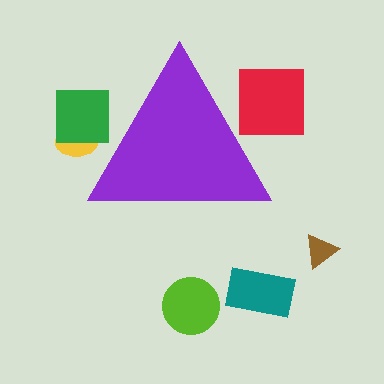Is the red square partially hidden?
Yes, the red square is partially hidden behind the purple triangle.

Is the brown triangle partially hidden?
No, the brown triangle is fully visible.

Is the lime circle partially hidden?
No, the lime circle is fully visible.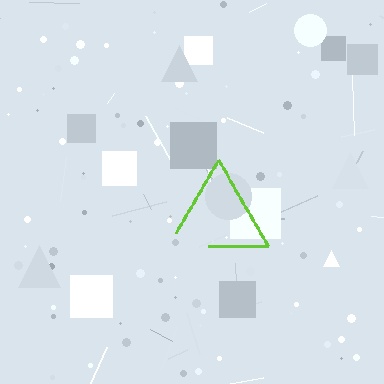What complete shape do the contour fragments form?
The contour fragments form a triangle.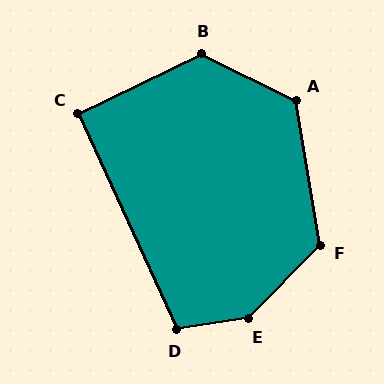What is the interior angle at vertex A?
Approximately 126 degrees (obtuse).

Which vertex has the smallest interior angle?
C, at approximately 91 degrees.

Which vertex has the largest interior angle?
E, at approximately 143 degrees.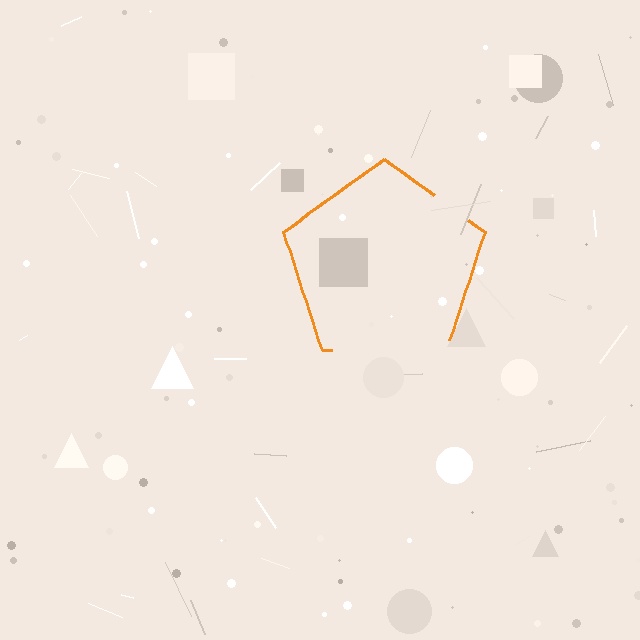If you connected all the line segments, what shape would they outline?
They would outline a pentagon.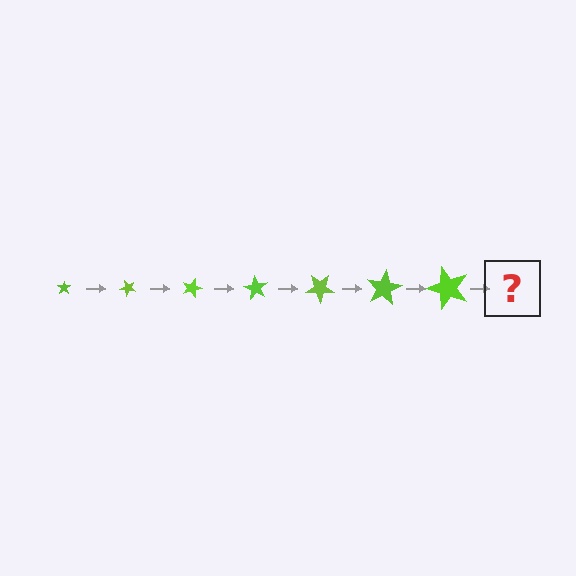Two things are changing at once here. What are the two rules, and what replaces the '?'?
The two rules are that the star grows larger each step and it rotates 45 degrees each step. The '?' should be a star, larger than the previous one and rotated 315 degrees from the start.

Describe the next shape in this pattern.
It should be a star, larger than the previous one and rotated 315 degrees from the start.